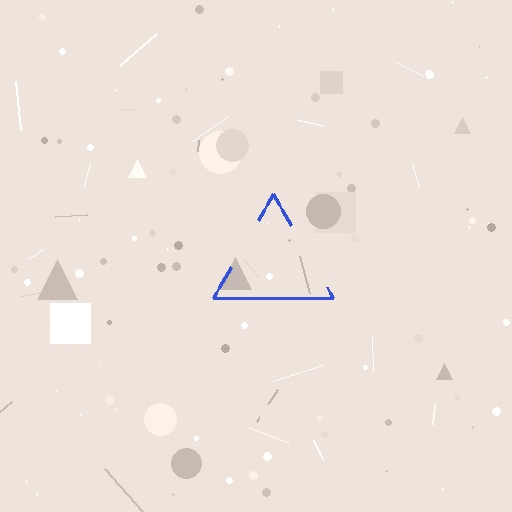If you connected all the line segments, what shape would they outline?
They would outline a triangle.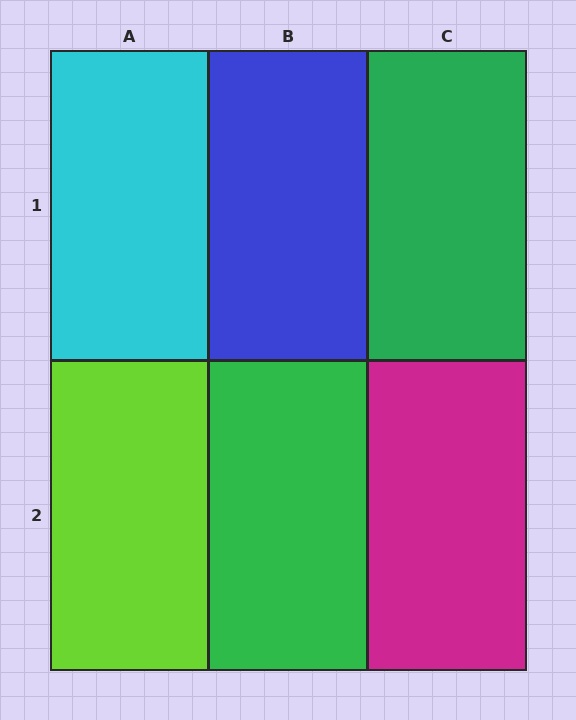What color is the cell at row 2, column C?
Magenta.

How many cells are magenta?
1 cell is magenta.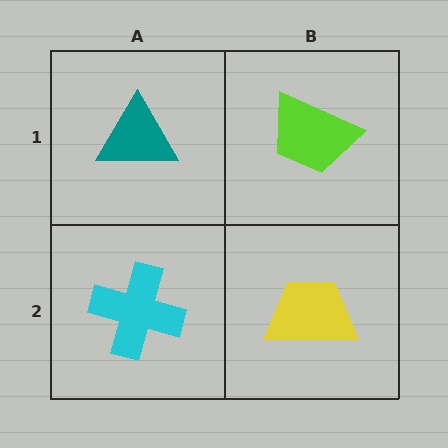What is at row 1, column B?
A lime trapezoid.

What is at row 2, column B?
A yellow trapezoid.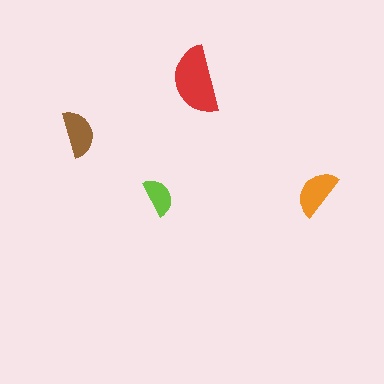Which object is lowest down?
The lime semicircle is bottommost.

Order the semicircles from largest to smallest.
the red one, the orange one, the brown one, the lime one.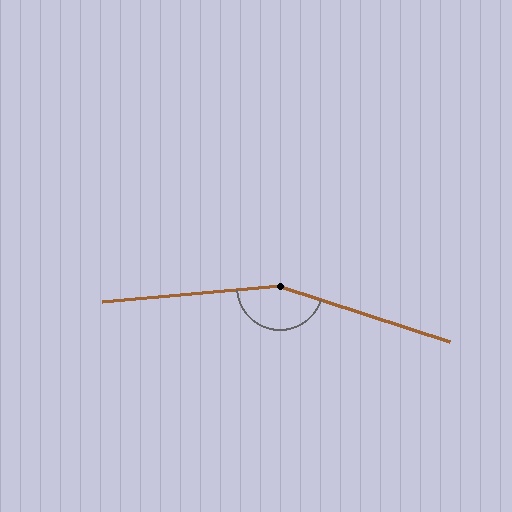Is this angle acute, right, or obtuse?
It is obtuse.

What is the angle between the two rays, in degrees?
Approximately 157 degrees.